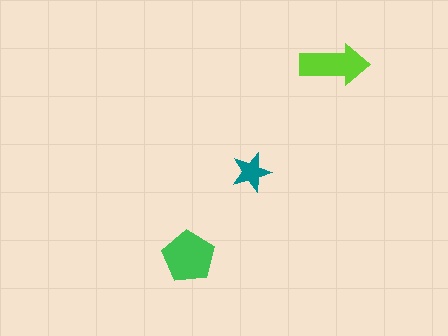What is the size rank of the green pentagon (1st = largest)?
1st.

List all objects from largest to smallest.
The green pentagon, the lime arrow, the teal star.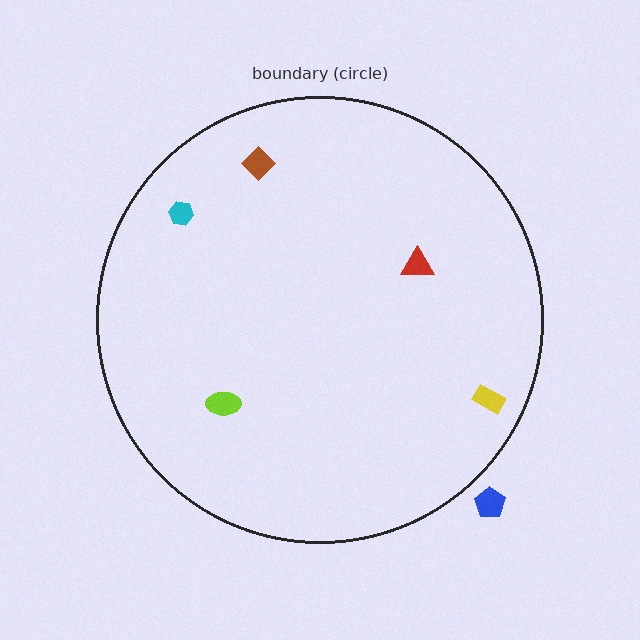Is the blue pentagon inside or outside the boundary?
Outside.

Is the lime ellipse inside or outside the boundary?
Inside.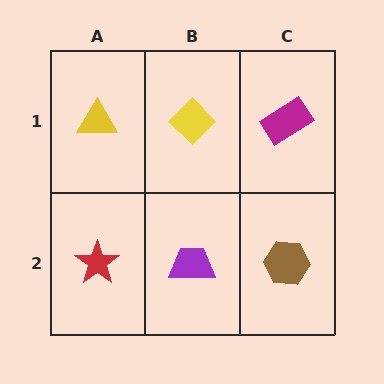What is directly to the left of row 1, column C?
A yellow diamond.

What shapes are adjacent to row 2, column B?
A yellow diamond (row 1, column B), a red star (row 2, column A), a brown hexagon (row 2, column C).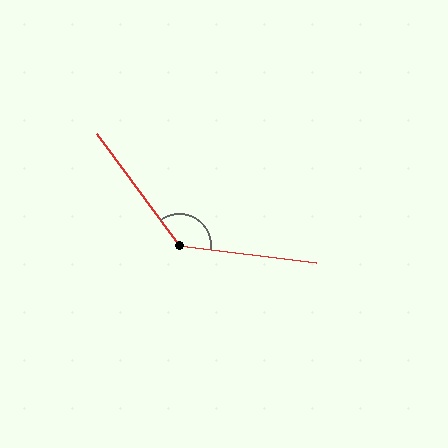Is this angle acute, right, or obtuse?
It is obtuse.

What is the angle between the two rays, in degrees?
Approximately 134 degrees.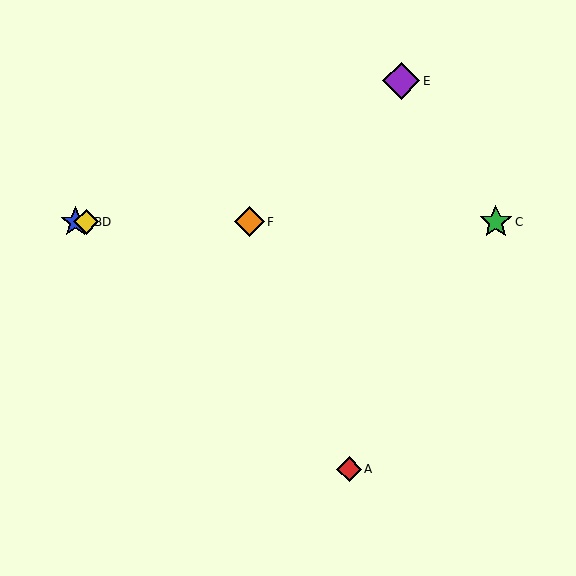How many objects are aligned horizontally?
4 objects (B, C, D, F) are aligned horizontally.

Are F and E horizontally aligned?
No, F is at y≈222 and E is at y≈81.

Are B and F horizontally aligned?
Yes, both are at y≈222.